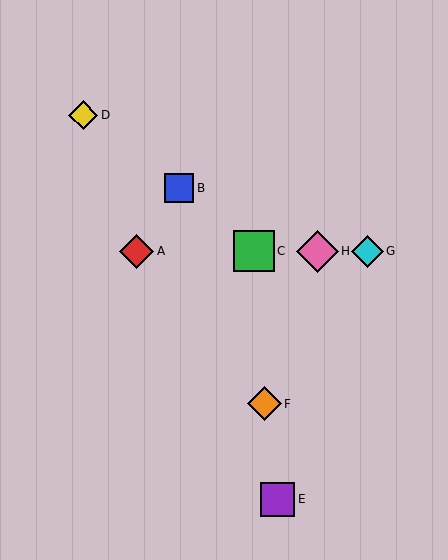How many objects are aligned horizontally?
4 objects (A, C, G, H) are aligned horizontally.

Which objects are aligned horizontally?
Objects A, C, G, H are aligned horizontally.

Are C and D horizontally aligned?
No, C is at y≈251 and D is at y≈115.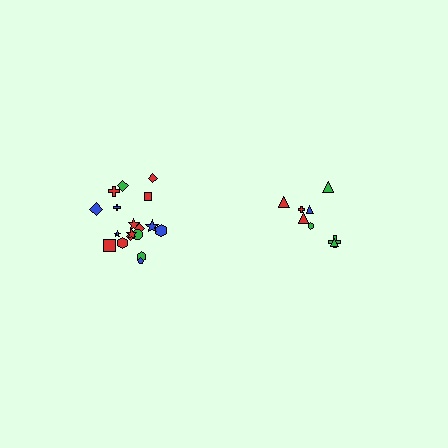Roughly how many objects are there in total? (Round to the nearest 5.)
Roughly 25 objects in total.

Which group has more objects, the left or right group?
The left group.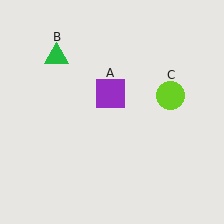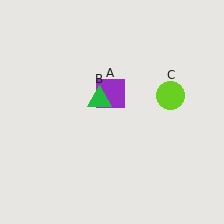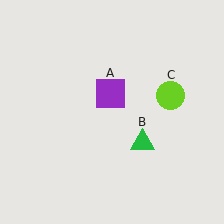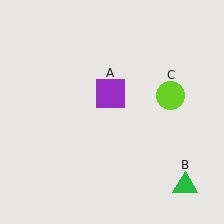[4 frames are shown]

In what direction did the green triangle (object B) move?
The green triangle (object B) moved down and to the right.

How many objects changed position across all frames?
1 object changed position: green triangle (object B).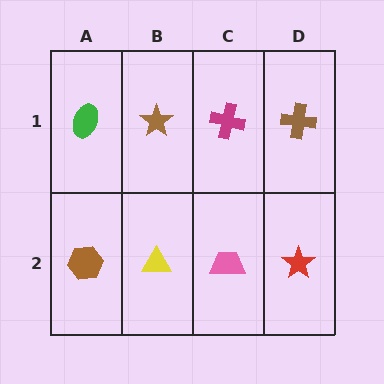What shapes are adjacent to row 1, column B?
A yellow triangle (row 2, column B), a green ellipse (row 1, column A), a magenta cross (row 1, column C).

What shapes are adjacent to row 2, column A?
A green ellipse (row 1, column A), a yellow triangle (row 2, column B).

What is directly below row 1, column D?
A red star.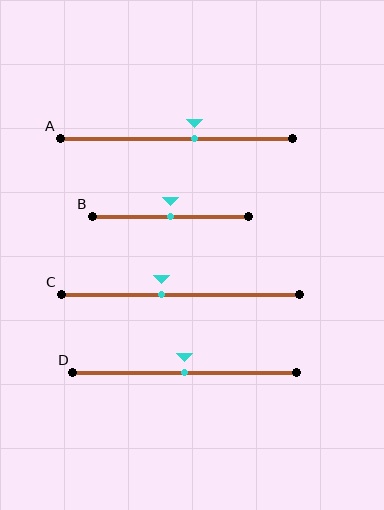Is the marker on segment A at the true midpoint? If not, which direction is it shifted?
No, the marker on segment A is shifted to the right by about 8% of the segment length.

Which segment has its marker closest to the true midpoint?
Segment B has its marker closest to the true midpoint.